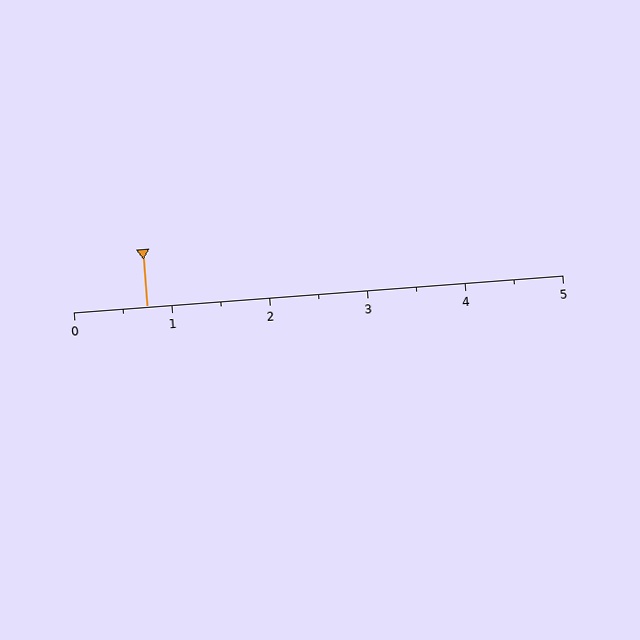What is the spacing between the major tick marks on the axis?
The major ticks are spaced 1 apart.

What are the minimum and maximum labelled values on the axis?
The axis runs from 0 to 5.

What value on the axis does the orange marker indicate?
The marker indicates approximately 0.8.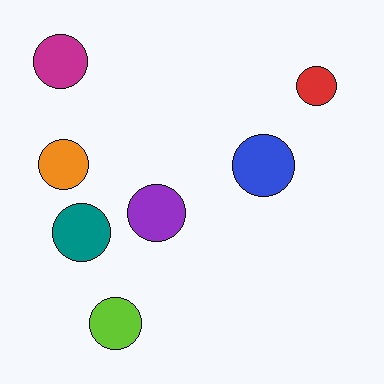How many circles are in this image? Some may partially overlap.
There are 7 circles.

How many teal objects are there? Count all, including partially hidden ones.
There is 1 teal object.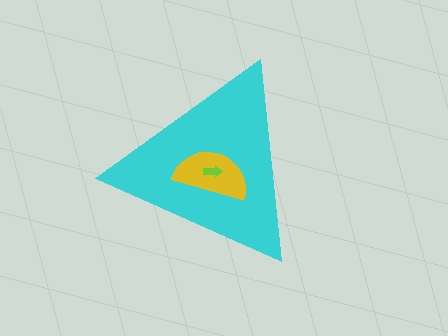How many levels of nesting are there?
3.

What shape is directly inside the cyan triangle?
The yellow semicircle.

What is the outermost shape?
The cyan triangle.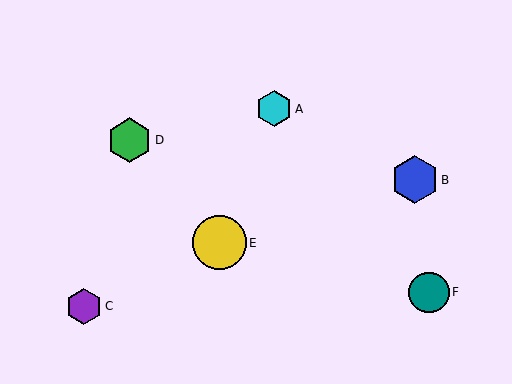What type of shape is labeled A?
Shape A is a cyan hexagon.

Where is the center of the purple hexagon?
The center of the purple hexagon is at (84, 306).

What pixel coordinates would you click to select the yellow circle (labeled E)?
Click at (219, 243) to select the yellow circle E.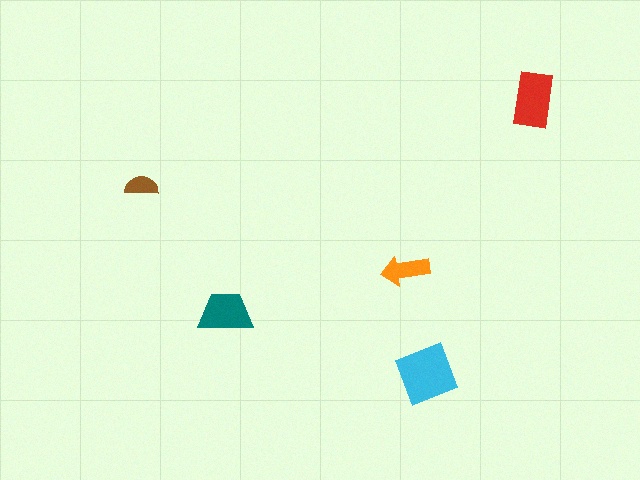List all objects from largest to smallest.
The cyan diamond, the red rectangle, the teal trapezoid, the orange arrow, the brown semicircle.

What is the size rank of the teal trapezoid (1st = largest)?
3rd.